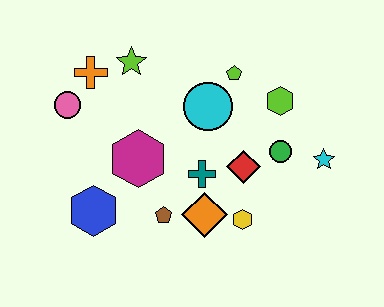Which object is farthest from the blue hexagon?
The cyan star is farthest from the blue hexagon.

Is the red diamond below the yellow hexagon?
No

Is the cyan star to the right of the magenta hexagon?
Yes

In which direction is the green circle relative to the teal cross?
The green circle is to the right of the teal cross.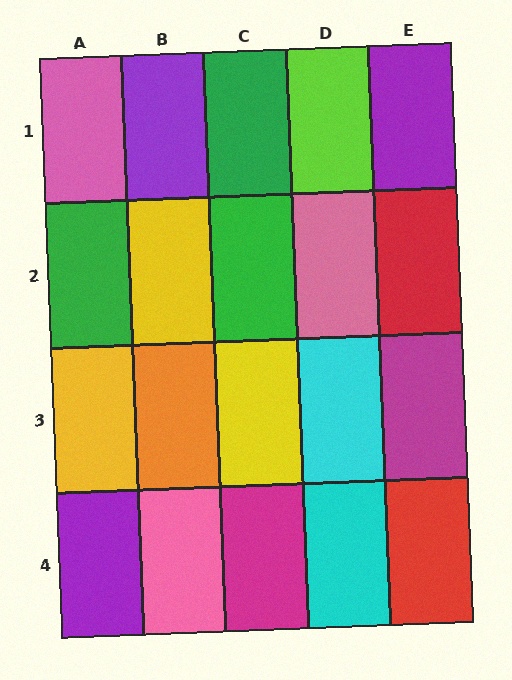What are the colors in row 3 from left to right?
Yellow, orange, yellow, cyan, magenta.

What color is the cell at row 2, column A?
Green.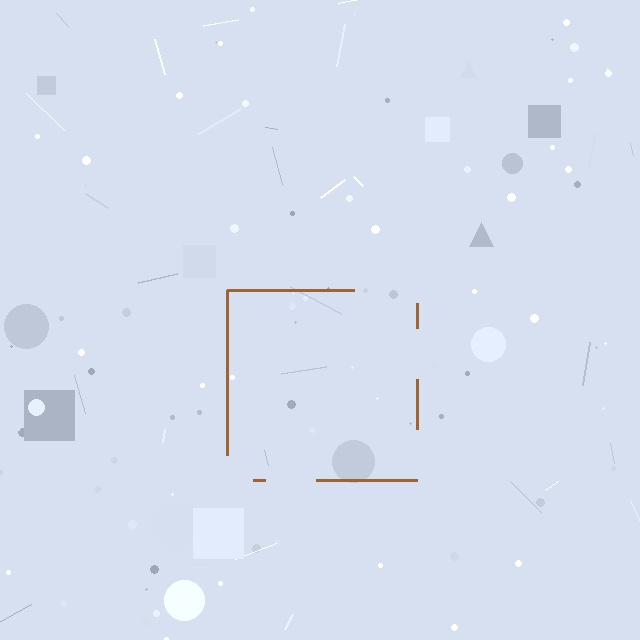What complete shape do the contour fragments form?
The contour fragments form a square.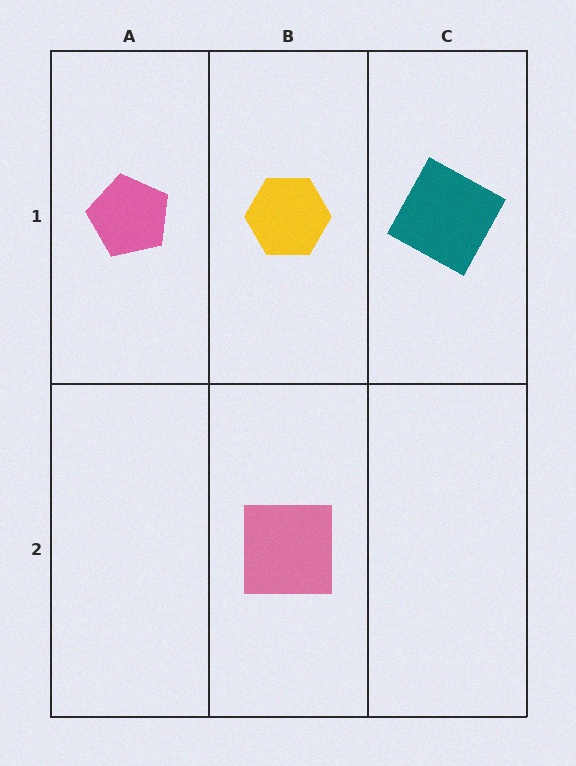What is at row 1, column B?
A yellow hexagon.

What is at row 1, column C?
A teal square.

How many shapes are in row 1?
3 shapes.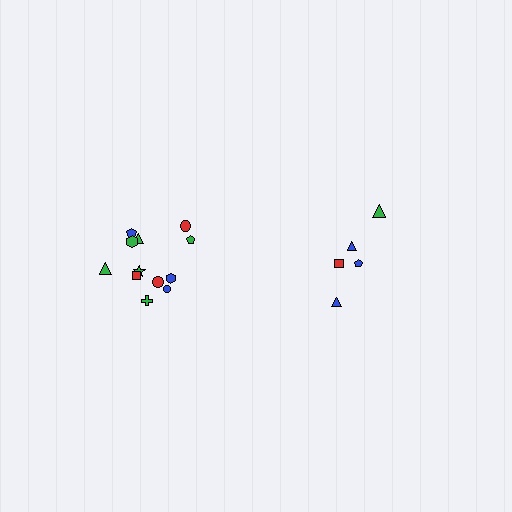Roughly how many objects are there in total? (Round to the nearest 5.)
Roughly 15 objects in total.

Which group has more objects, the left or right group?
The left group.